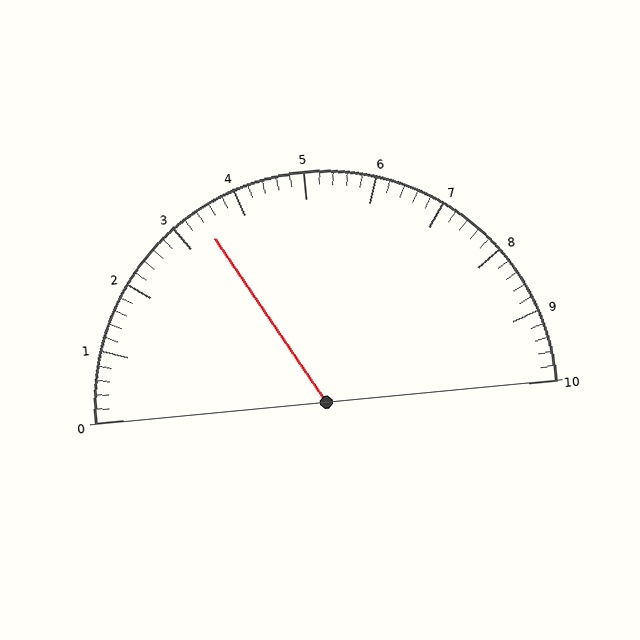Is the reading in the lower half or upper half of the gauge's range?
The reading is in the lower half of the range (0 to 10).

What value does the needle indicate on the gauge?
The needle indicates approximately 3.4.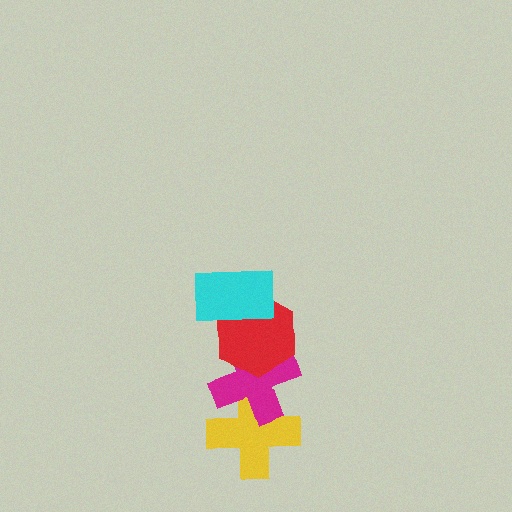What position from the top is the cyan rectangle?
The cyan rectangle is 1st from the top.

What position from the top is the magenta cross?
The magenta cross is 3rd from the top.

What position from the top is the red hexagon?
The red hexagon is 2nd from the top.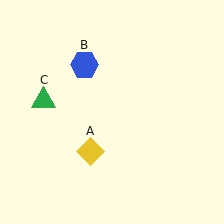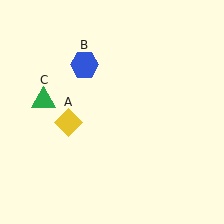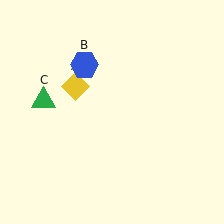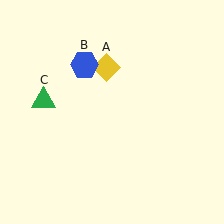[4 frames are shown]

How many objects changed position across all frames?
1 object changed position: yellow diamond (object A).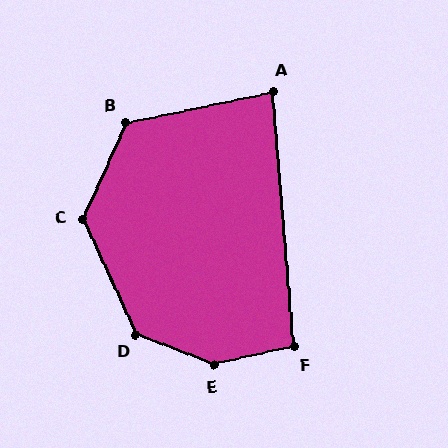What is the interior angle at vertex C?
Approximately 131 degrees (obtuse).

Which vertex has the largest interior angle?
E, at approximately 146 degrees.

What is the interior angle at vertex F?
Approximately 98 degrees (obtuse).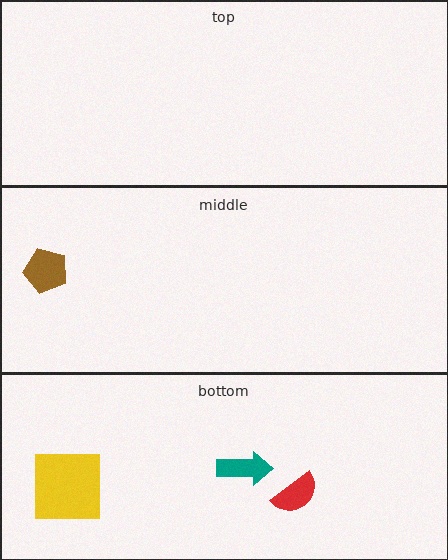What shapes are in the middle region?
The brown pentagon.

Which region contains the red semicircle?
The bottom region.